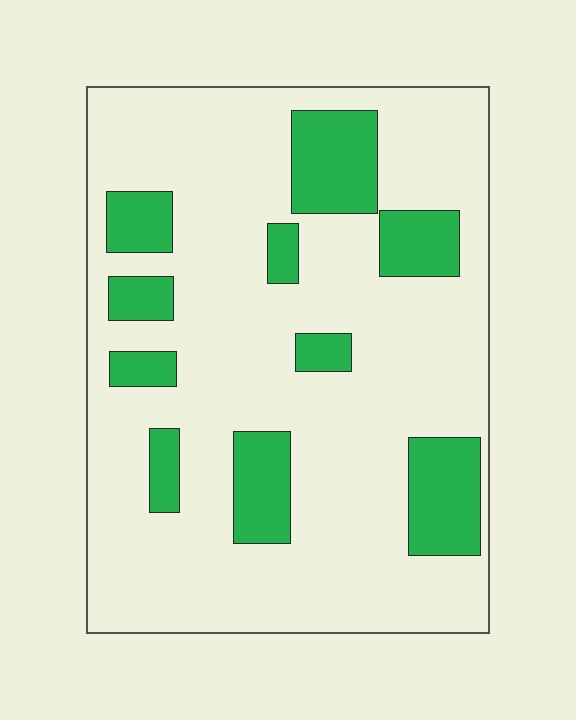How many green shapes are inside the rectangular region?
10.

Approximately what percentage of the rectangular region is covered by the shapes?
Approximately 20%.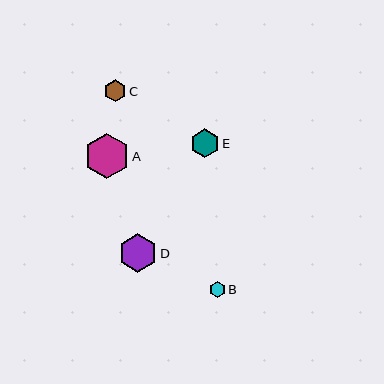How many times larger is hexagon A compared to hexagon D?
Hexagon A is approximately 1.2 times the size of hexagon D.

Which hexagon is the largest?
Hexagon A is the largest with a size of approximately 45 pixels.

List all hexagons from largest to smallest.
From largest to smallest: A, D, E, C, B.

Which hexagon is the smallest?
Hexagon B is the smallest with a size of approximately 16 pixels.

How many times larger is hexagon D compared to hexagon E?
Hexagon D is approximately 1.3 times the size of hexagon E.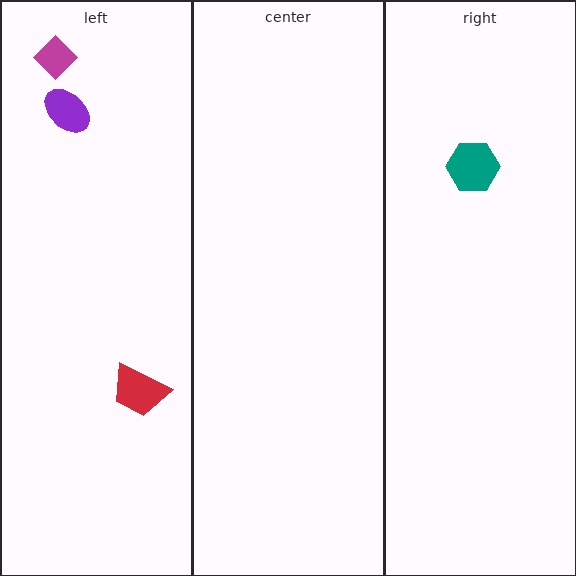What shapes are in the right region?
The teal hexagon.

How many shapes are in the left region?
3.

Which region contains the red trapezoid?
The left region.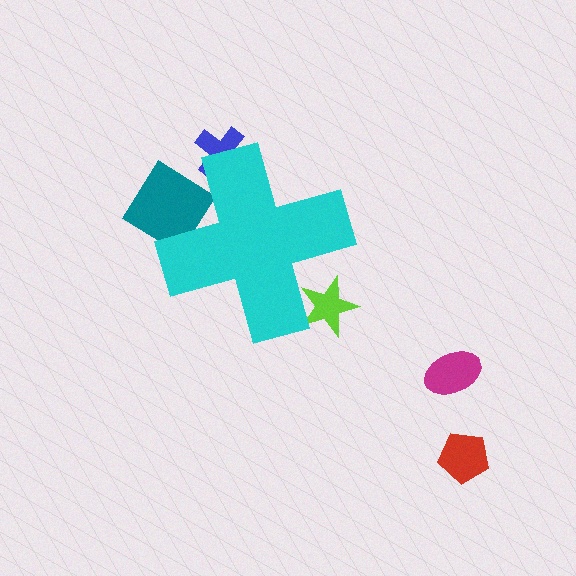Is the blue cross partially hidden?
Yes, the blue cross is partially hidden behind the cyan cross.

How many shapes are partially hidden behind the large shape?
3 shapes are partially hidden.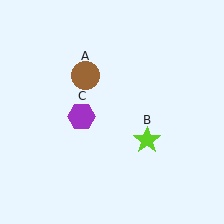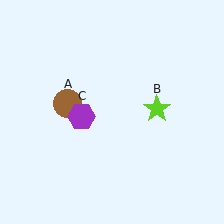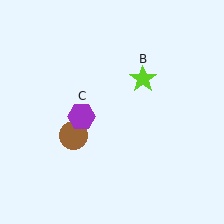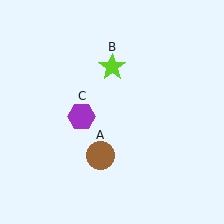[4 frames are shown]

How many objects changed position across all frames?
2 objects changed position: brown circle (object A), lime star (object B).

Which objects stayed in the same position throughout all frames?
Purple hexagon (object C) remained stationary.